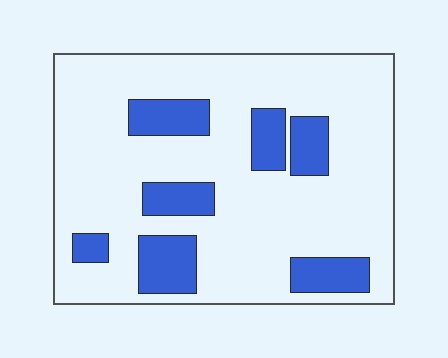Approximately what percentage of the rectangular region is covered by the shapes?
Approximately 20%.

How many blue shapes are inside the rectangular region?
7.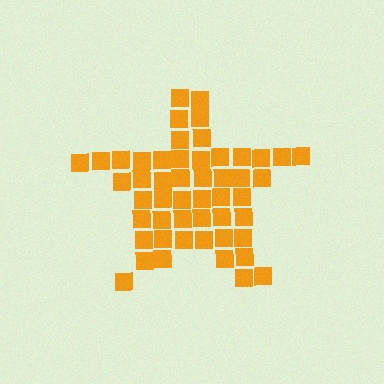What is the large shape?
The large shape is a star.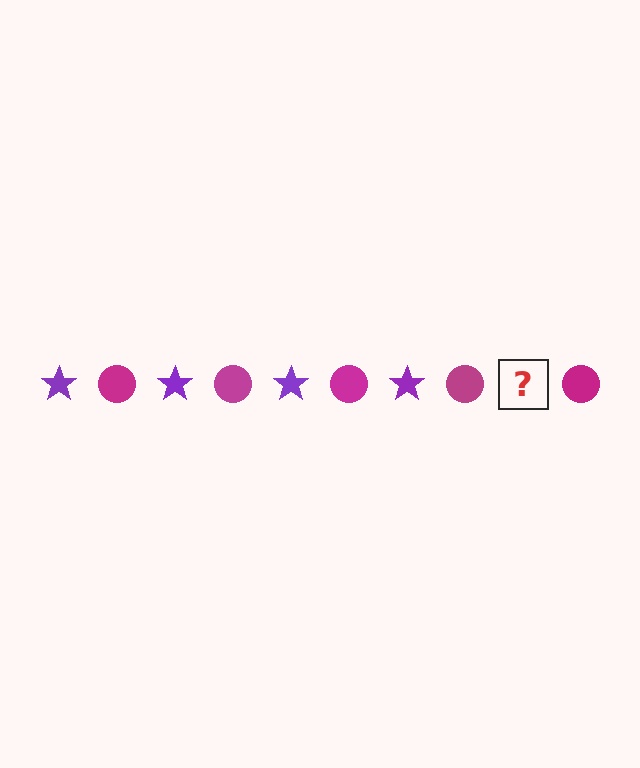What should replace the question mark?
The question mark should be replaced with a purple star.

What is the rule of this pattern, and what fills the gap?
The rule is that the pattern alternates between purple star and magenta circle. The gap should be filled with a purple star.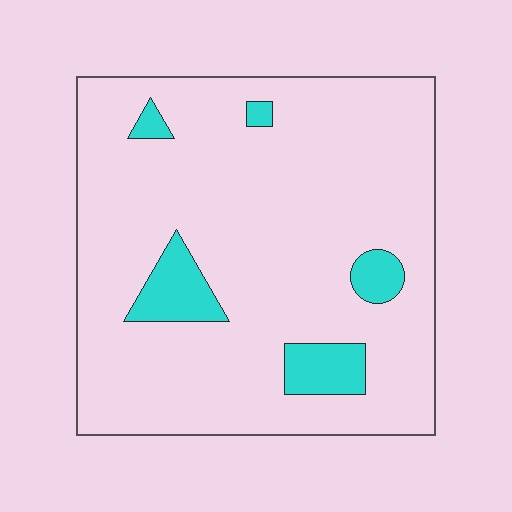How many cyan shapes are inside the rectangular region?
5.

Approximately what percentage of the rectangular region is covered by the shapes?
Approximately 10%.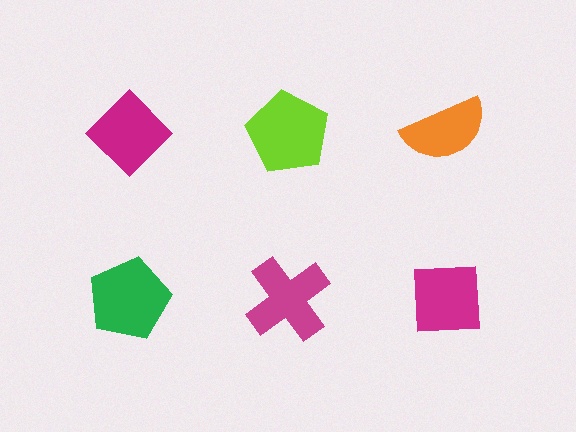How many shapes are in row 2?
3 shapes.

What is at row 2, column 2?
A magenta cross.